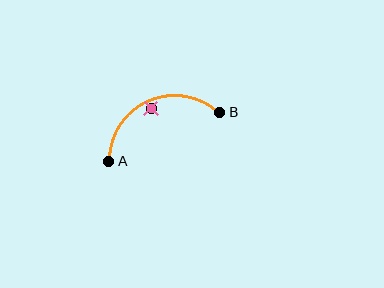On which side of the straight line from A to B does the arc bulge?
The arc bulges above the straight line connecting A and B.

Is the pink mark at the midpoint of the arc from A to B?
No — the pink mark does not lie on the arc at all. It sits slightly inside the curve.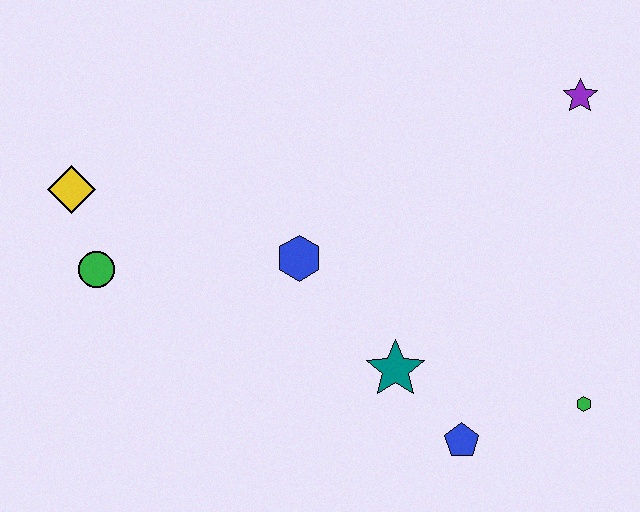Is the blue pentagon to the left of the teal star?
No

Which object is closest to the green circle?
The yellow diamond is closest to the green circle.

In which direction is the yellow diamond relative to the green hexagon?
The yellow diamond is to the left of the green hexagon.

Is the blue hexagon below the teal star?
No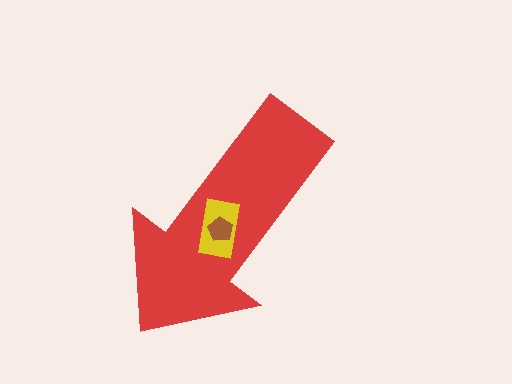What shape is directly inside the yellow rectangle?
The brown pentagon.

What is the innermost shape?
The brown pentagon.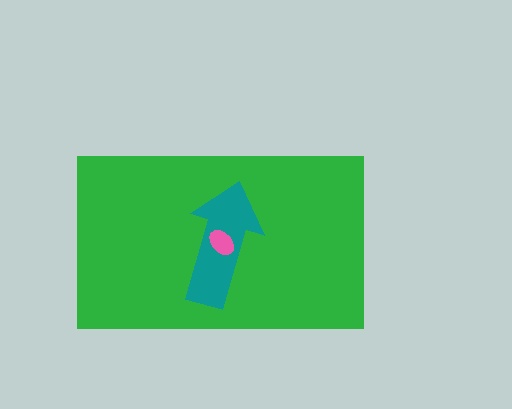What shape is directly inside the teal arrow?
The pink ellipse.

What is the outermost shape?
The green rectangle.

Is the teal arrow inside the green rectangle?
Yes.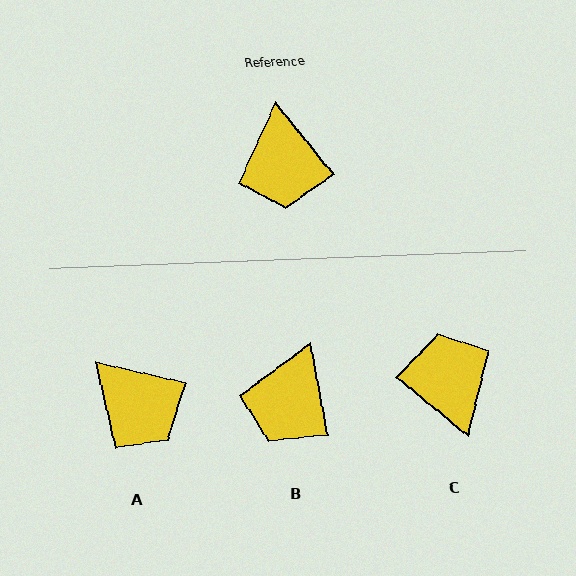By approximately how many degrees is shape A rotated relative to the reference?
Approximately 38 degrees counter-clockwise.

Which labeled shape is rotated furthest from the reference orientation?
C, about 168 degrees away.